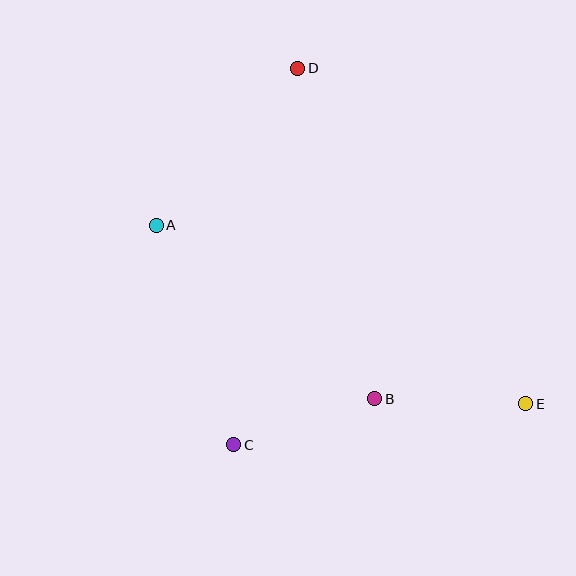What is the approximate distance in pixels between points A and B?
The distance between A and B is approximately 280 pixels.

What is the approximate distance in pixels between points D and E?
The distance between D and E is approximately 406 pixels.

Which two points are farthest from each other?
Points A and E are farthest from each other.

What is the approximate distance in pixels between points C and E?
The distance between C and E is approximately 295 pixels.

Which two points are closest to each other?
Points B and C are closest to each other.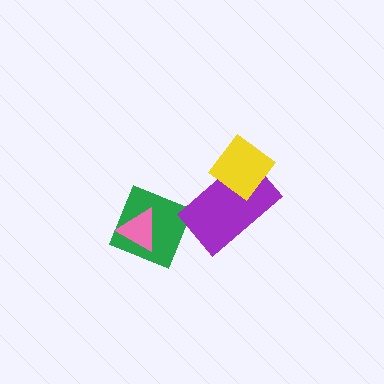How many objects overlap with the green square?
1 object overlaps with the green square.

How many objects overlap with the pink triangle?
1 object overlaps with the pink triangle.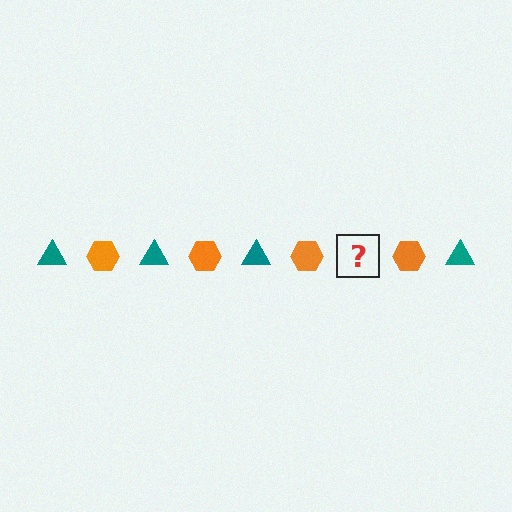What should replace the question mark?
The question mark should be replaced with a teal triangle.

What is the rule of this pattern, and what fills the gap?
The rule is that the pattern alternates between teal triangle and orange hexagon. The gap should be filled with a teal triangle.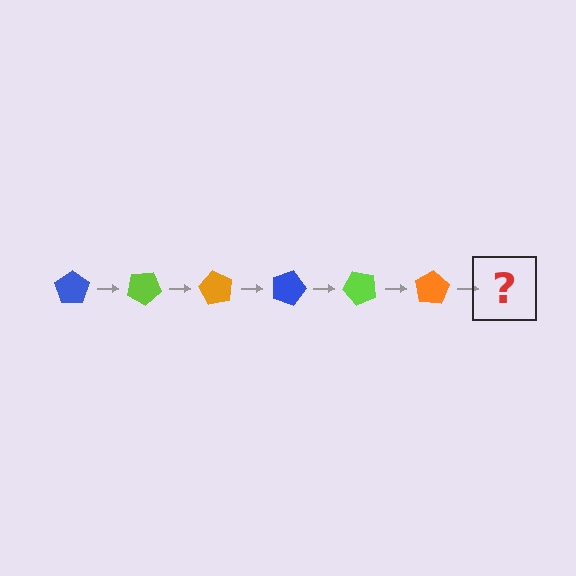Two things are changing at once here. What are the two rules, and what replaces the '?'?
The two rules are that it rotates 30 degrees each step and the color cycles through blue, lime, and orange. The '?' should be a blue pentagon, rotated 180 degrees from the start.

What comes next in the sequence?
The next element should be a blue pentagon, rotated 180 degrees from the start.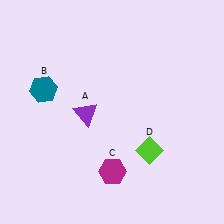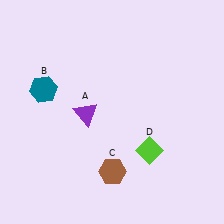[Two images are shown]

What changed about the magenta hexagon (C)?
In Image 1, C is magenta. In Image 2, it changed to brown.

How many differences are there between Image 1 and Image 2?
There is 1 difference between the two images.